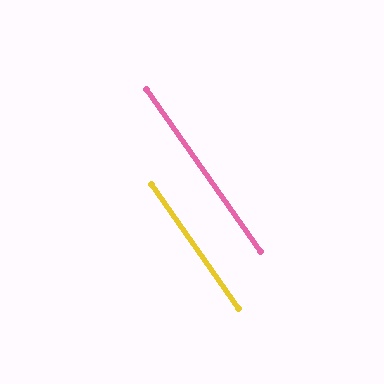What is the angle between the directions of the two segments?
Approximately 0 degrees.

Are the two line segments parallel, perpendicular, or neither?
Parallel — their directions differ by only 0.3°.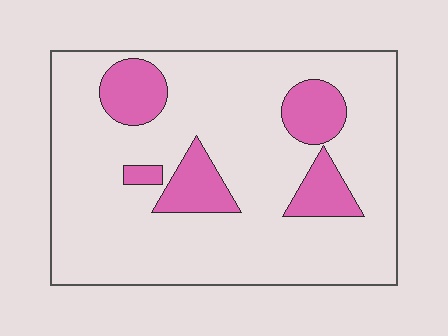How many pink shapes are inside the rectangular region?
5.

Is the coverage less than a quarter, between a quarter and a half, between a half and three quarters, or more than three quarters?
Less than a quarter.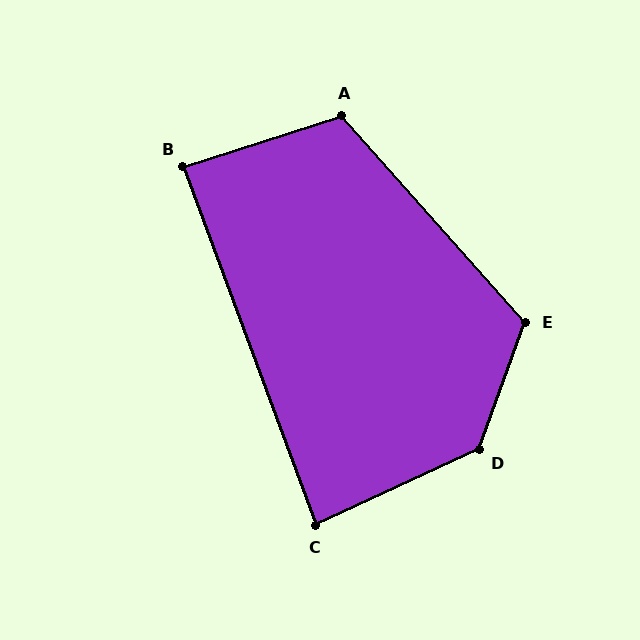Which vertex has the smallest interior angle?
C, at approximately 85 degrees.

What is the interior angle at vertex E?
Approximately 118 degrees (obtuse).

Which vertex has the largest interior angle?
D, at approximately 135 degrees.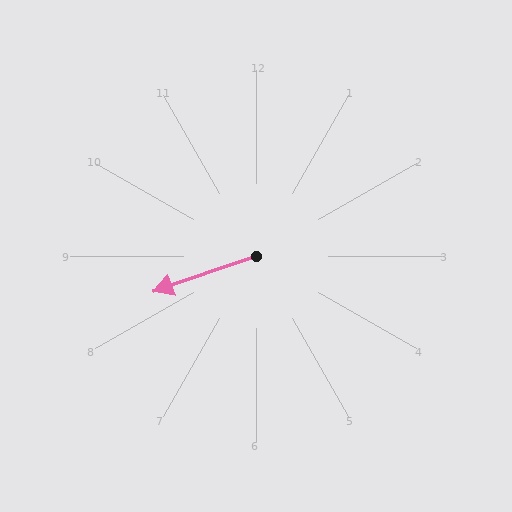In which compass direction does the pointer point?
West.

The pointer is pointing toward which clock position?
Roughly 8 o'clock.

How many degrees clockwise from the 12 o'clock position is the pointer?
Approximately 251 degrees.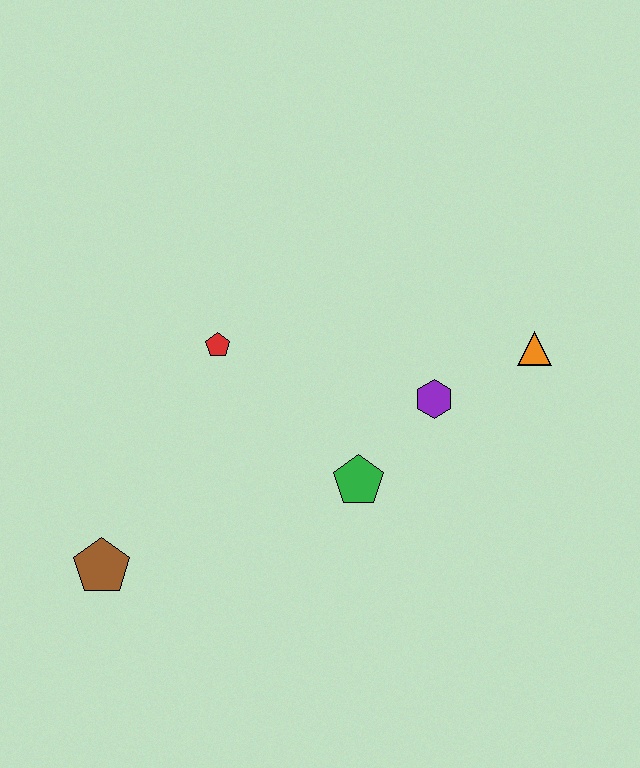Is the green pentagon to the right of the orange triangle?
No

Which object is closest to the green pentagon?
The purple hexagon is closest to the green pentagon.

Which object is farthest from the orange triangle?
The brown pentagon is farthest from the orange triangle.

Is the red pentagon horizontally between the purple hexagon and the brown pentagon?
Yes